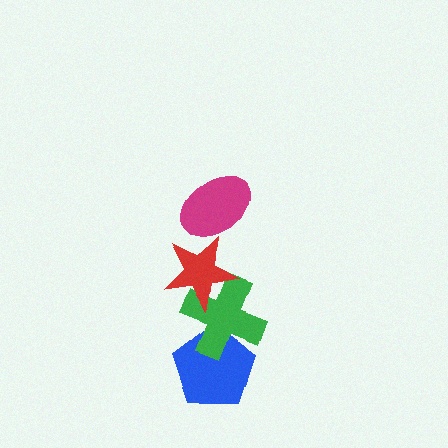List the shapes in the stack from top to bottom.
From top to bottom: the magenta ellipse, the red star, the green cross, the blue pentagon.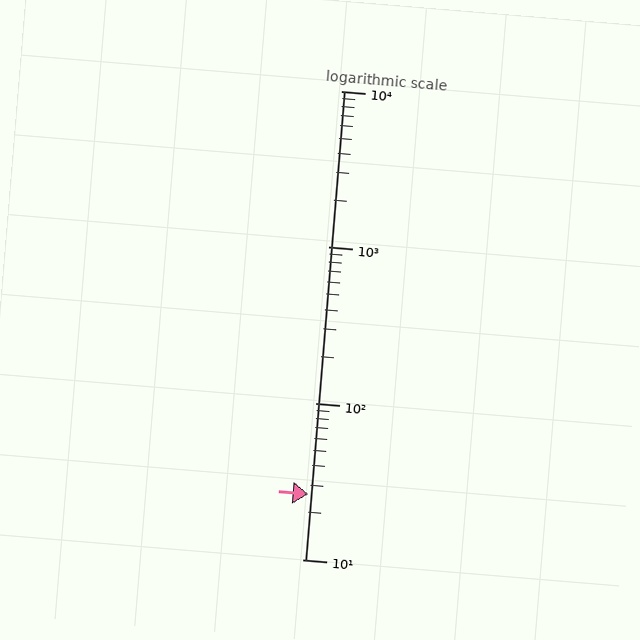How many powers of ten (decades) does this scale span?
The scale spans 3 decades, from 10 to 10000.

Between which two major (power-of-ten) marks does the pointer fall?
The pointer is between 10 and 100.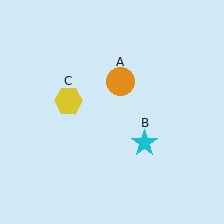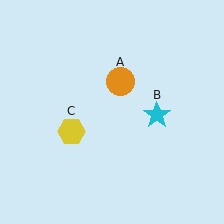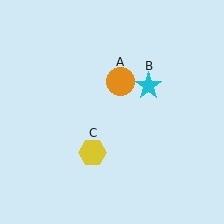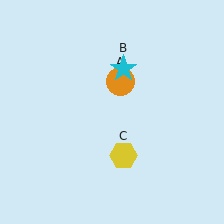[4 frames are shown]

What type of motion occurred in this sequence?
The cyan star (object B), yellow hexagon (object C) rotated counterclockwise around the center of the scene.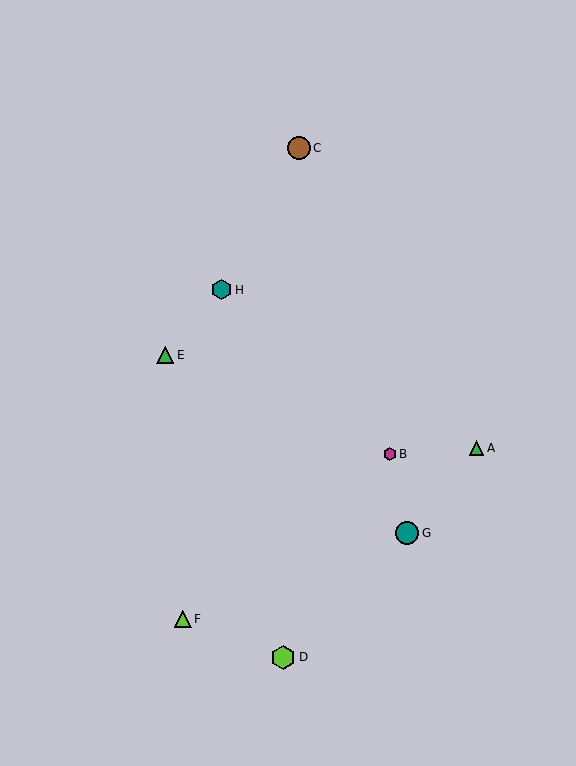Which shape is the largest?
The lime hexagon (labeled D) is the largest.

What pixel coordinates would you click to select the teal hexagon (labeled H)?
Click at (221, 290) to select the teal hexagon H.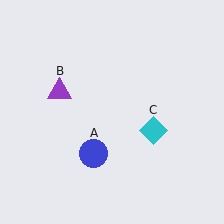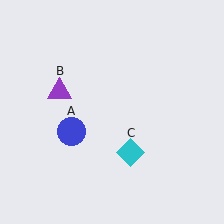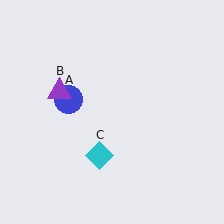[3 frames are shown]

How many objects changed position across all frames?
2 objects changed position: blue circle (object A), cyan diamond (object C).